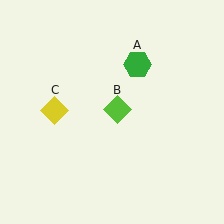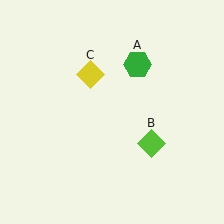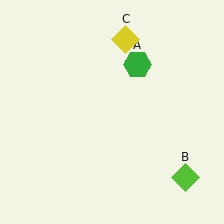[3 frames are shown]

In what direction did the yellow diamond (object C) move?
The yellow diamond (object C) moved up and to the right.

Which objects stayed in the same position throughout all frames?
Green hexagon (object A) remained stationary.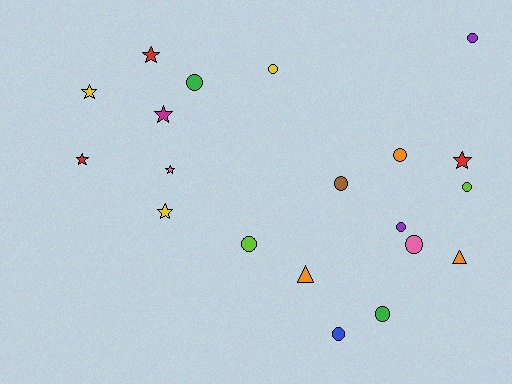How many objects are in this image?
There are 20 objects.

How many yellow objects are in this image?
There are 3 yellow objects.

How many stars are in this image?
There are 7 stars.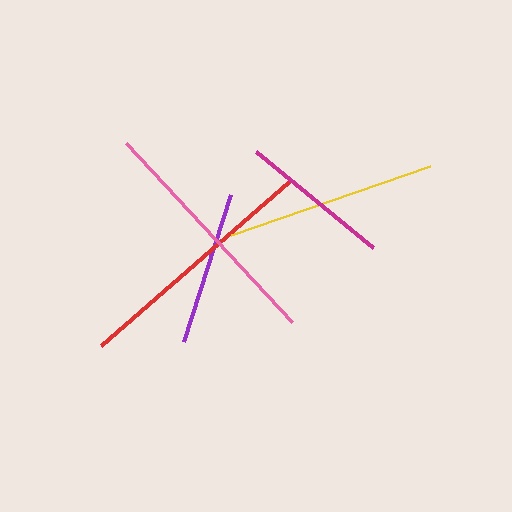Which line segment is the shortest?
The magenta line is the shortest at approximately 151 pixels.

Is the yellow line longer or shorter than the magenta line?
The yellow line is longer than the magenta line.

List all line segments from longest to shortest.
From longest to shortest: red, pink, yellow, purple, magenta.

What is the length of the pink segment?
The pink segment is approximately 244 pixels long.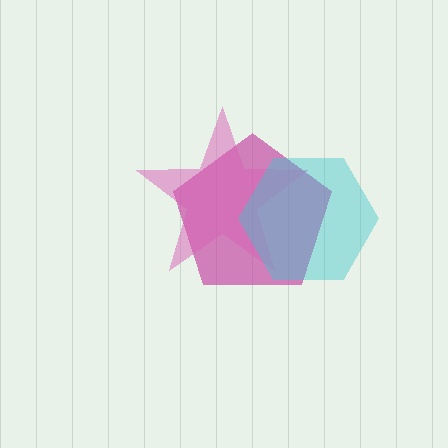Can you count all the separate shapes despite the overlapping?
Yes, there are 3 separate shapes.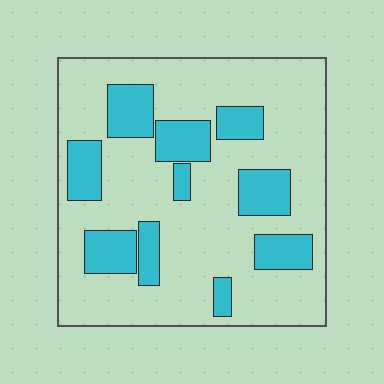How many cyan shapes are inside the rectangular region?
10.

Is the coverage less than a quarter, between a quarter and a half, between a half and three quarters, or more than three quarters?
Between a quarter and a half.